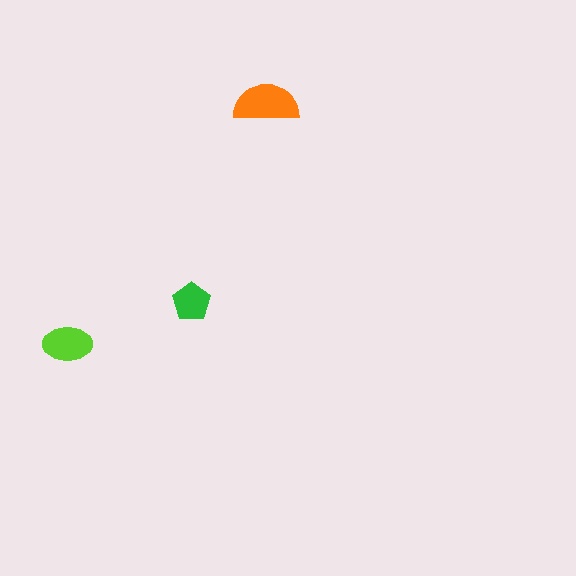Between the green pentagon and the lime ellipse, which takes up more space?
The lime ellipse.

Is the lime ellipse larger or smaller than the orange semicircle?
Smaller.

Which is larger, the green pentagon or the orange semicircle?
The orange semicircle.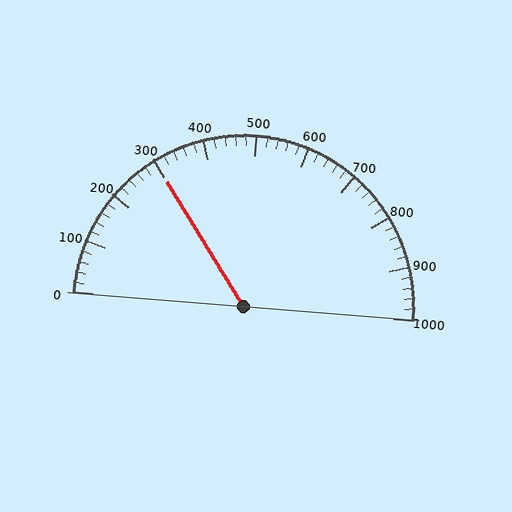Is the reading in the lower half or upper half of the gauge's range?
The reading is in the lower half of the range (0 to 1000).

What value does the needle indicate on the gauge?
The needle indicates approximately 300.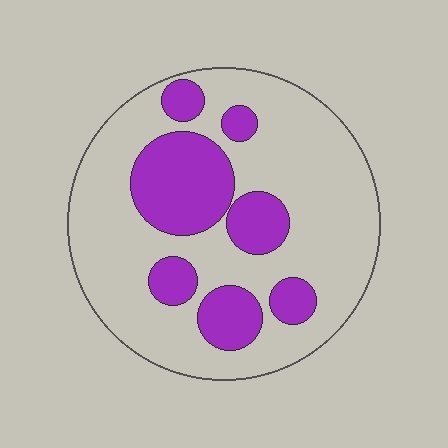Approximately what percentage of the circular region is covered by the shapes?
Approximately 30%.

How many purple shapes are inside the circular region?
7.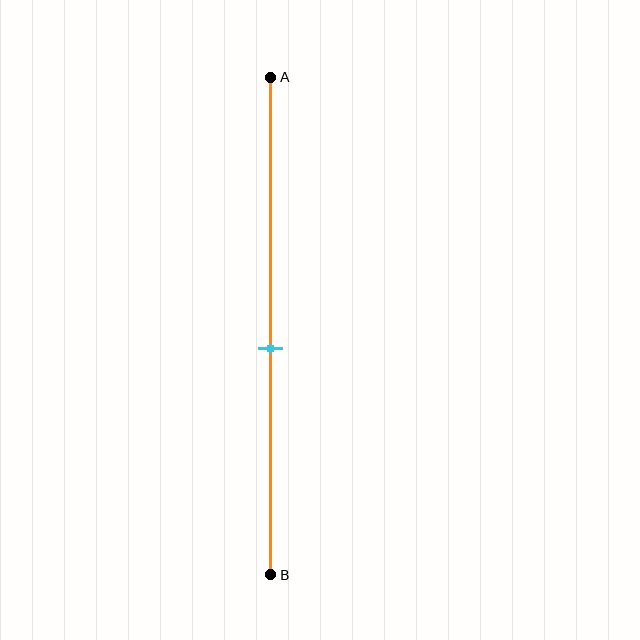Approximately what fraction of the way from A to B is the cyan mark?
The cyan mark is approximately 55% of the way from A to B.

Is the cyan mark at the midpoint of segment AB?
No, the mark is at about 55% from A, not at the 50% midpoint.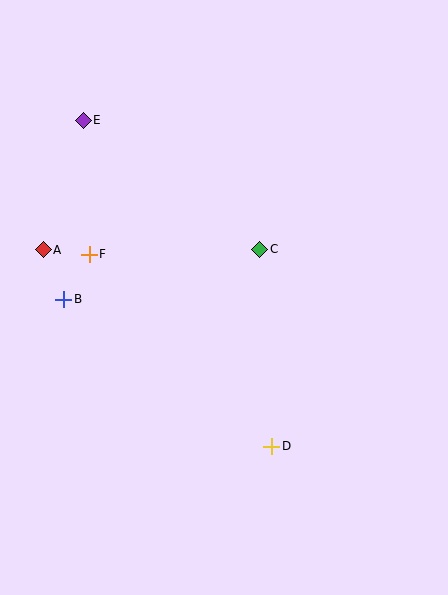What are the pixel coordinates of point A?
Point A is at (43, 250).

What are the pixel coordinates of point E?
Point E is at (83, 120).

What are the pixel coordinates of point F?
Point F is at (89, 254).